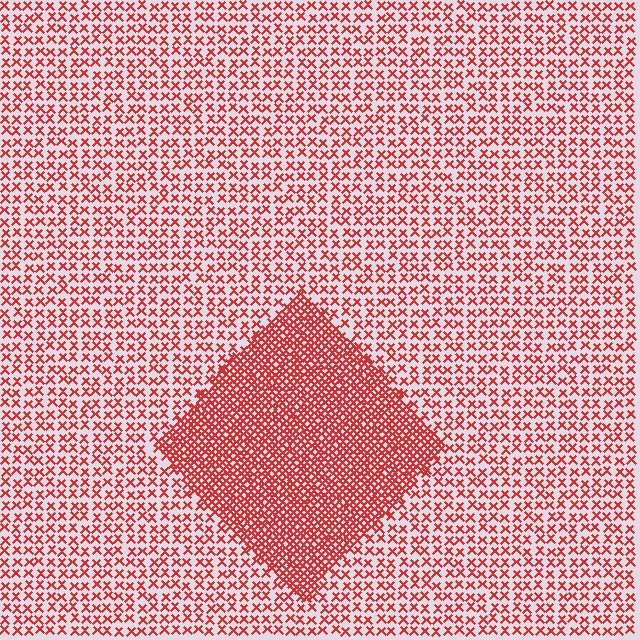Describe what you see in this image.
The image contains small red elements arranged at two different densities. A diamond-shaped region is visible where the elements are more densely packed than the surrounding area.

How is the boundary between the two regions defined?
The boundary is defined by a change in element density (approximately 2.6x ratio). All elements are the same color, size, and shape.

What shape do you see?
I see a diamond.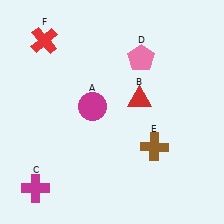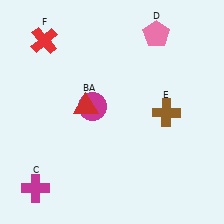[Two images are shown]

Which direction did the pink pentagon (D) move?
The pink pentagon (D) moved up.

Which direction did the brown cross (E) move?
The brown cross (E) moved up.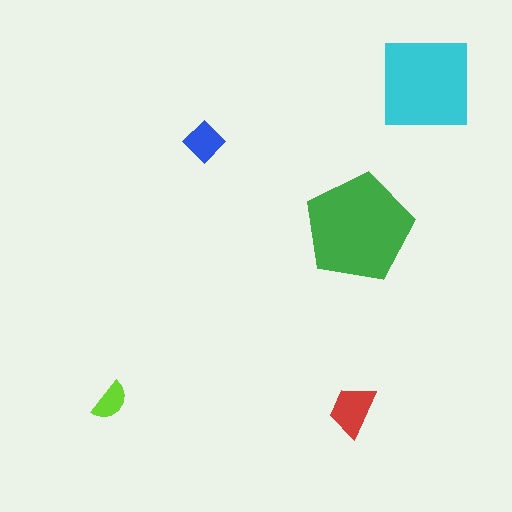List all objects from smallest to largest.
The lime semicircle, the blue diamond, the red trapezoid, the cyan square, the green pentagon.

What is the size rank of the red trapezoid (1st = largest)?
3rd.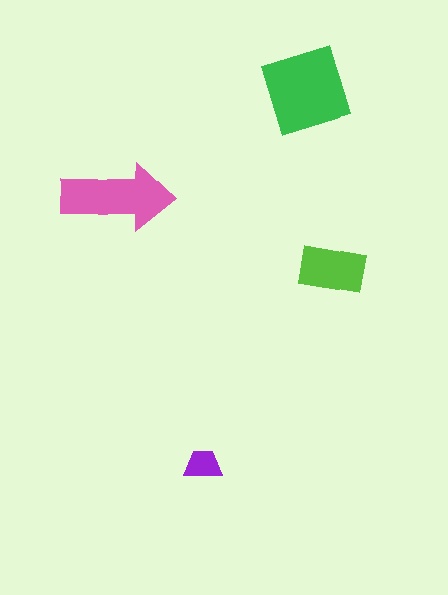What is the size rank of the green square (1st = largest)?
1st.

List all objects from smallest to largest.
The purple trapezoid, the lime rectangle, the pink arrow, the green square.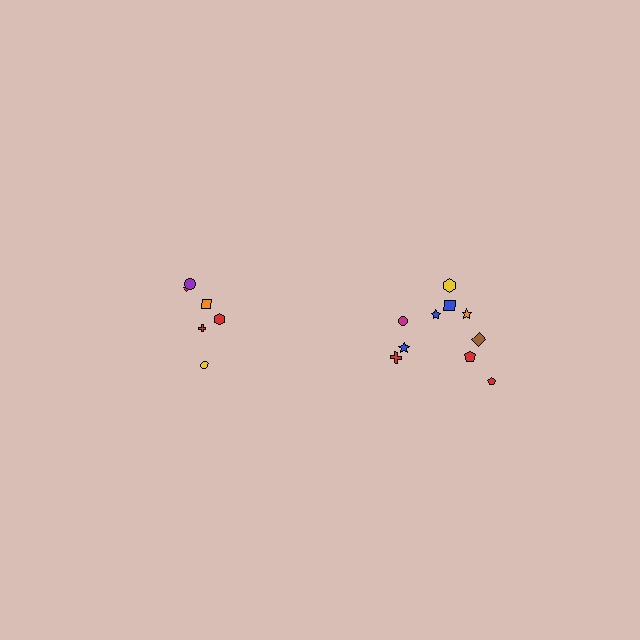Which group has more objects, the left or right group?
The right group.